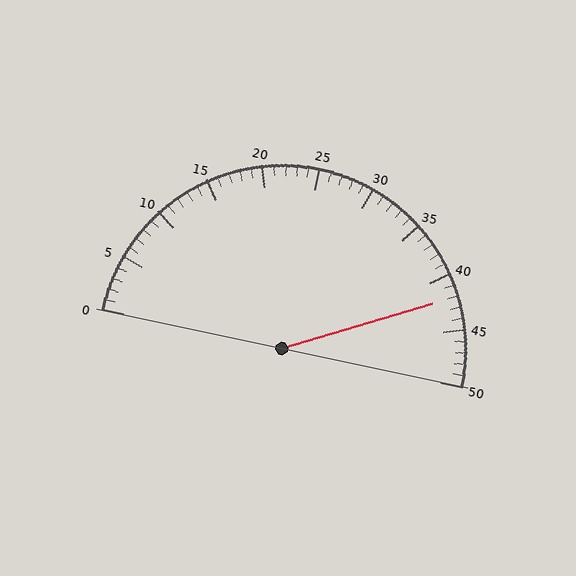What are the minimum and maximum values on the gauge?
The gauge ranges from 0 to 50.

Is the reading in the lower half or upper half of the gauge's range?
The reading is in the upper half of the range (0 to 50).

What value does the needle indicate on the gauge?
The needle indicates approximately 42.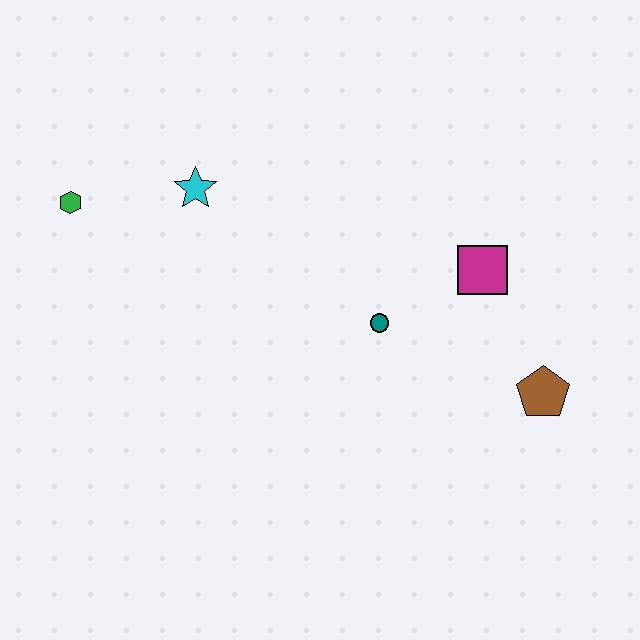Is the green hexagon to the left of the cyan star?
Yes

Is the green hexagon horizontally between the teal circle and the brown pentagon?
No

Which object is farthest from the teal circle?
The green hexagon is farthest from the teal circle.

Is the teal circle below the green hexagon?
Yes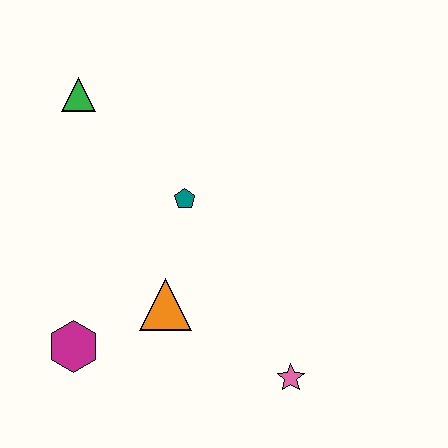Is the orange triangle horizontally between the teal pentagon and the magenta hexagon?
Yes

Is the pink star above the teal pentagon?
No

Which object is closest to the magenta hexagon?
The orange triangle is closest to the magenta hexagon.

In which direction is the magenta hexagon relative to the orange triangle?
The magenta hexagon is to the left of the orange triangle.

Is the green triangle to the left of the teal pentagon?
Yes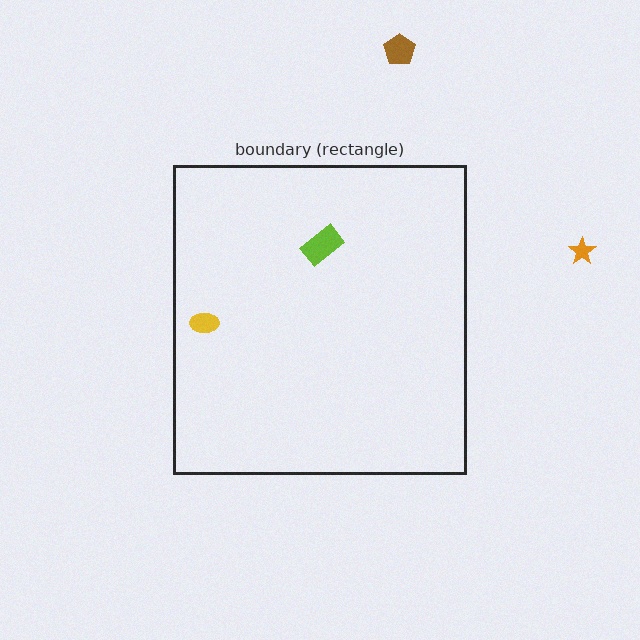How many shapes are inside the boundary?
2 inside, 2 outside.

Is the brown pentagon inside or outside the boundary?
Outside.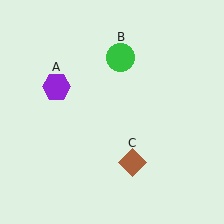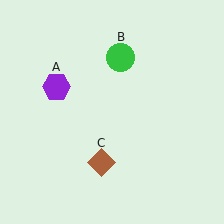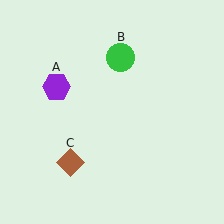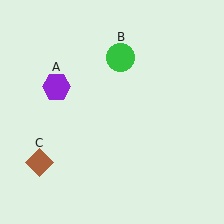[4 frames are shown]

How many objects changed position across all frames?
1 object changed position: brown diamond (object C).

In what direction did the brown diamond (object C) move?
The brown diamond (object C) moved left.